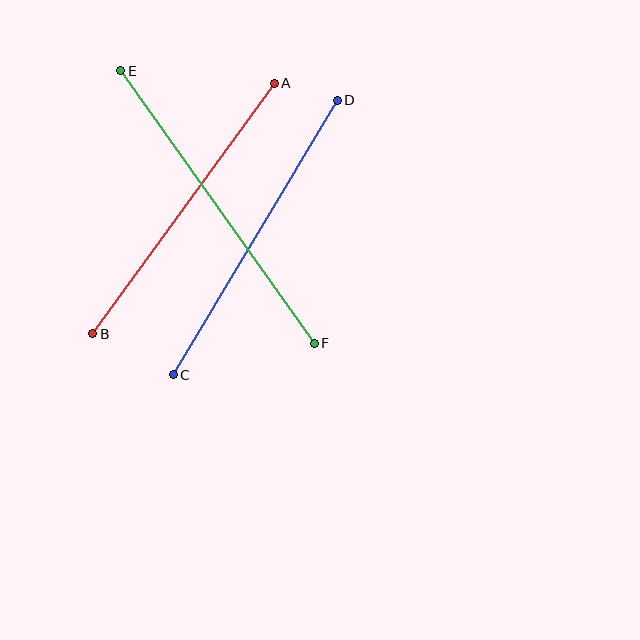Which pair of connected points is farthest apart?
Points E and F are farthest apart.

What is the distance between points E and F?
The distance is approximately 334 pixels.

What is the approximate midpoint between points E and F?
The midpoint is at approximately (218, 207) pixels.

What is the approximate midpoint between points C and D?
The midpoint is at approximately (255, 238) pixels.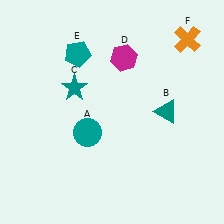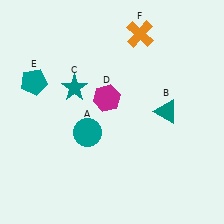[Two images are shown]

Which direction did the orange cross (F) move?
The orange cross (F) moved left.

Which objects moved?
The objects that moved are: the magenta hexagon (D), the teal pentagon (E), the orange cross (F).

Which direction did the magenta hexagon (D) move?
The magenta hexagon (D) moved down.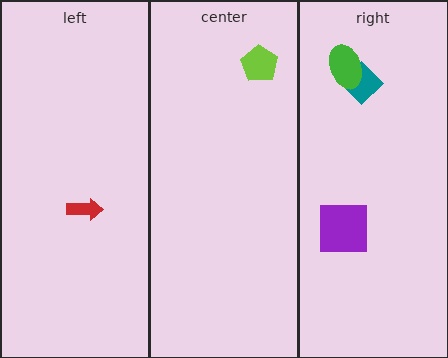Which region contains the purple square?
The right region.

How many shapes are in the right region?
3.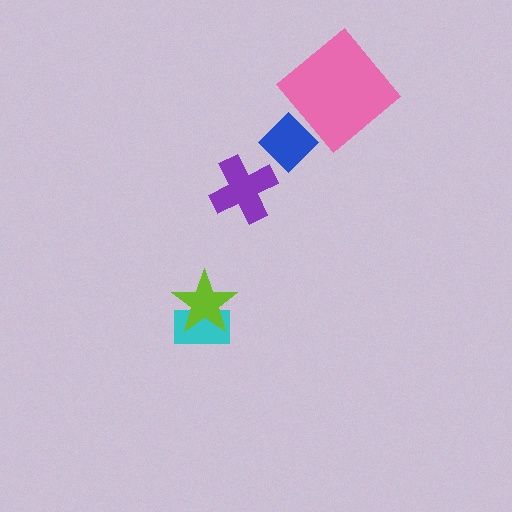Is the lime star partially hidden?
No, no other shape covers it.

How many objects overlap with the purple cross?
0 objects overlap with the purple cross.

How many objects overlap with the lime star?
1 object overlaps with the lime star.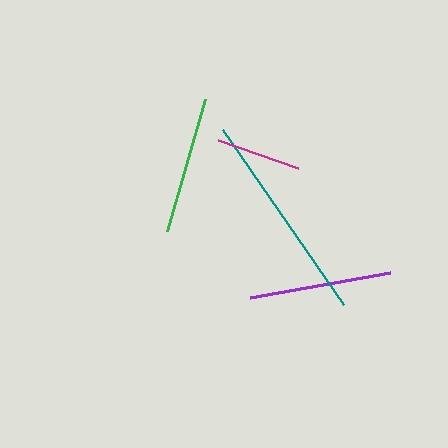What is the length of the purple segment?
The purple segment is approximately 142 pixels long.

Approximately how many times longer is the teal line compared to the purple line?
The teal line is approximately 1.5 times the length of the purple line.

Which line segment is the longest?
The teal line is the longest at approximately 212 pixels.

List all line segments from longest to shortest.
From longest to shortest: teal, purple, green, magenta.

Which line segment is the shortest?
The magenta line is the shortest at approximately 84 pixels.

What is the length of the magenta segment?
The magenta segment is approximately 84 pixels long.